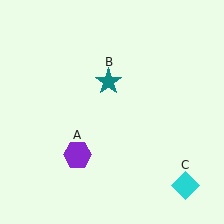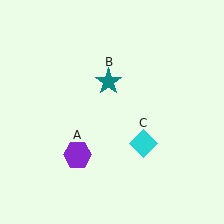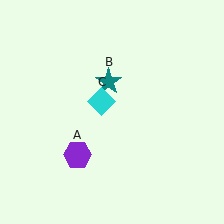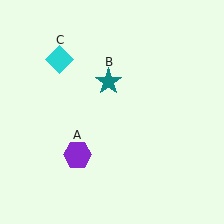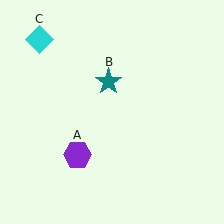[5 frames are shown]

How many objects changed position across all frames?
1 object changed position: cyan diamond (object C).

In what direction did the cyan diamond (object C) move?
The cyan diamond (object C) moved up and to the left.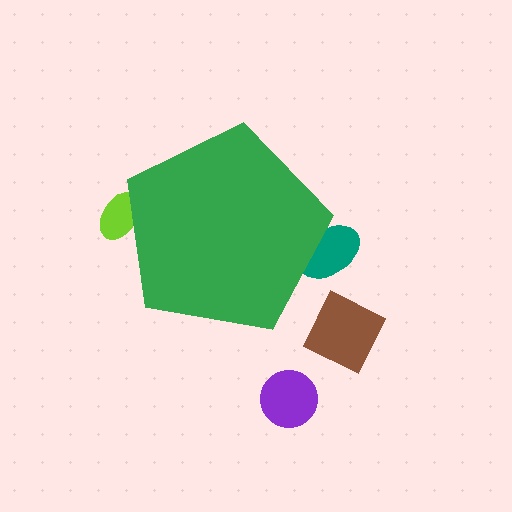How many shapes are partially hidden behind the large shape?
2 shapes are partially hidden.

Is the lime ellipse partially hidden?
Yes, the lime ellipse is partially hidden behind the green pentagon.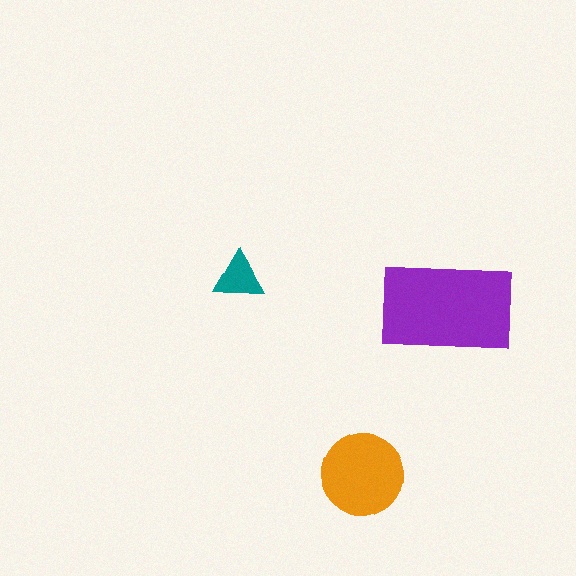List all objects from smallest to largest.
The teal triangle, the orange circle, the purple rectangle.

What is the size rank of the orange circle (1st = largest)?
2nd.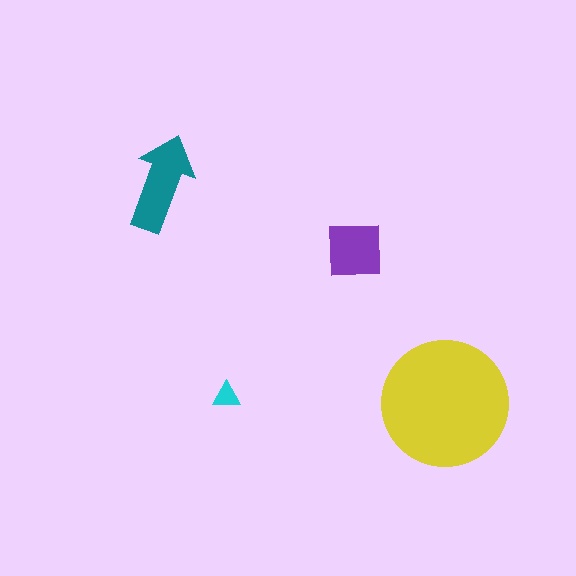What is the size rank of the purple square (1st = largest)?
3rd.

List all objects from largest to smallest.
The yellow circle, the teal arrow, the purple square, the cyan triangle.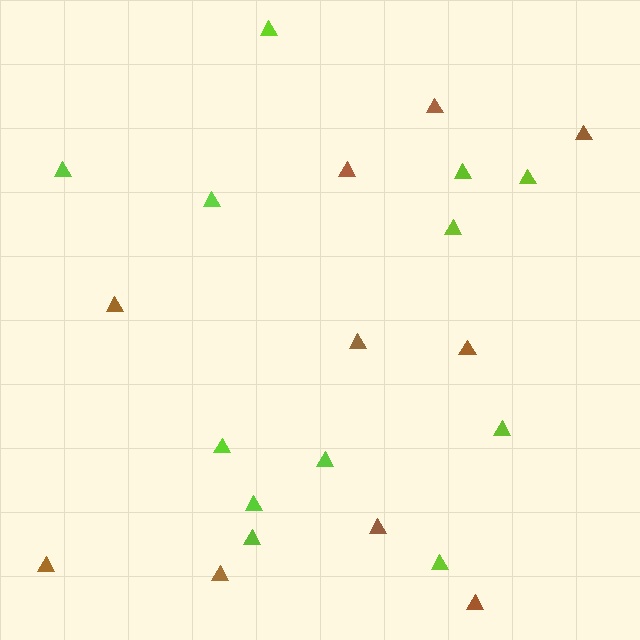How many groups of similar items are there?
There are 2 groups: one group of brown triangles (10) and one group of lime triangles (12).